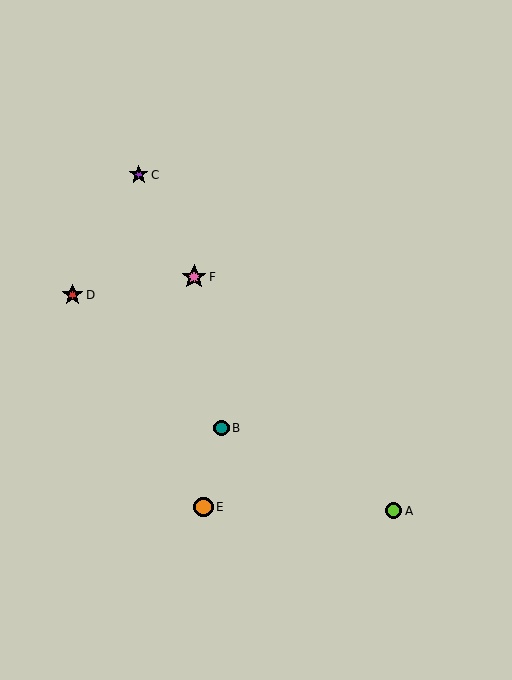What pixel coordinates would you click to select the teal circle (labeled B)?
Click at (221, 428) to select the teal circle B.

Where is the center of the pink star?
The center of the pink star is at (194, 277).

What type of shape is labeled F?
Shape F is a pink star.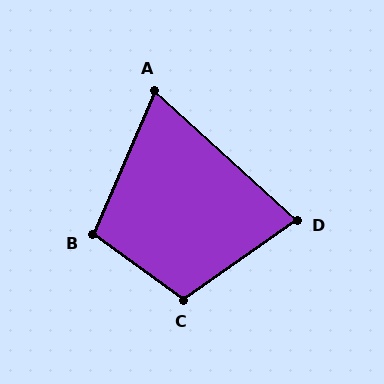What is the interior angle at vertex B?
Approximately 103 degrees (obtuse).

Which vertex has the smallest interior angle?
A, at approximately 71 degrees.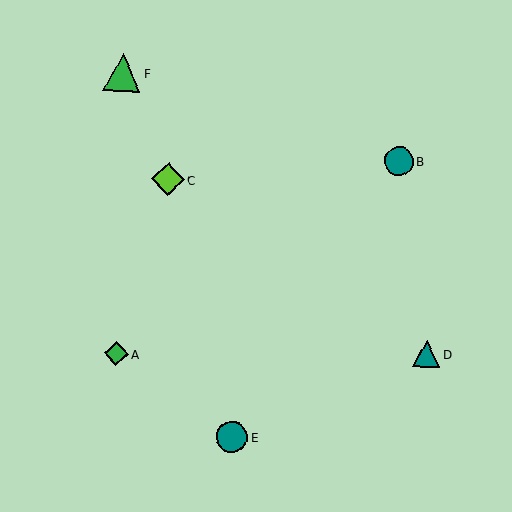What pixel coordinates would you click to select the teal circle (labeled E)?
Click at (232, 437) to select the teal circle E.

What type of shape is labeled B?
Shape B is a teal circle.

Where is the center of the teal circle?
The center of the teal circle is at (232, 437).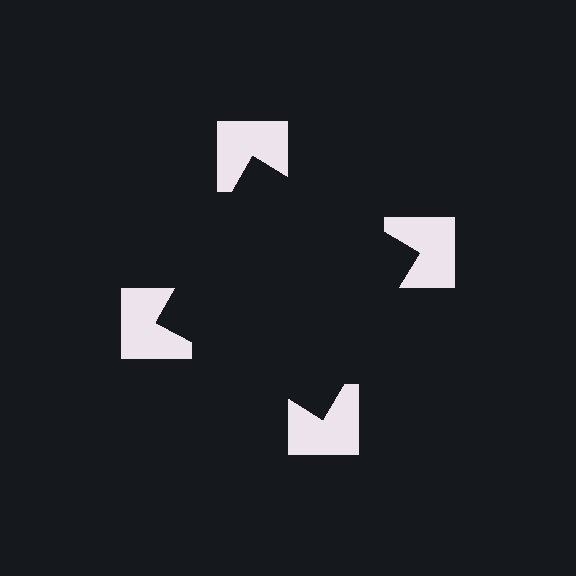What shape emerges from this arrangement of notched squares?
An illusory square — its edges are inferred from the aligned wedge cuts in the notched squares, not physically drawn.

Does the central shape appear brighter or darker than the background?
It typically appears slightly darker than the background, even though no actual brightness change is drawn.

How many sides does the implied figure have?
4 sides.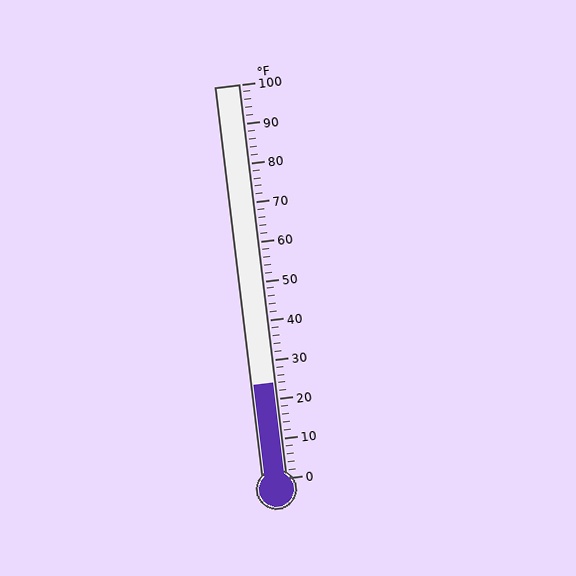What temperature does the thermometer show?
The thermometer shows approximately 24°F.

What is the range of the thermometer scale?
The thermometer scale ranges from 0°F to 100°F.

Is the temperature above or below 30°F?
The temperature is below 30°F.